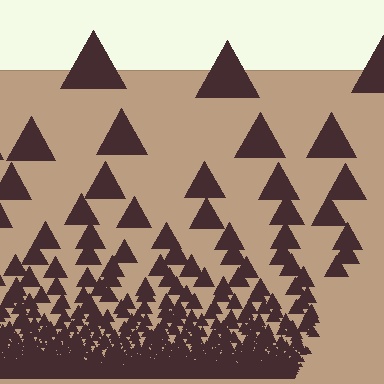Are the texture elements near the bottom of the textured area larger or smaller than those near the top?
Smaller. The gradient is inverted — elements near the bottom are smaller and denser.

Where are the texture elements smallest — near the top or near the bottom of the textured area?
Near the bottom.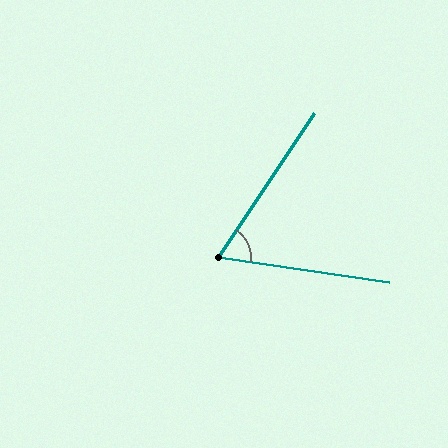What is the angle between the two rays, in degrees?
Approximately 65 degrees.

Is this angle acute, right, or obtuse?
It is acute.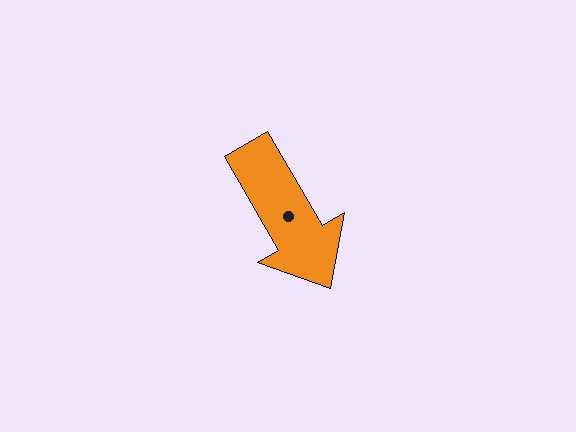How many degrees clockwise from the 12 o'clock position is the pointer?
Approximately 150 degrees.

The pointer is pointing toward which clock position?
Roughly 5 o'clock.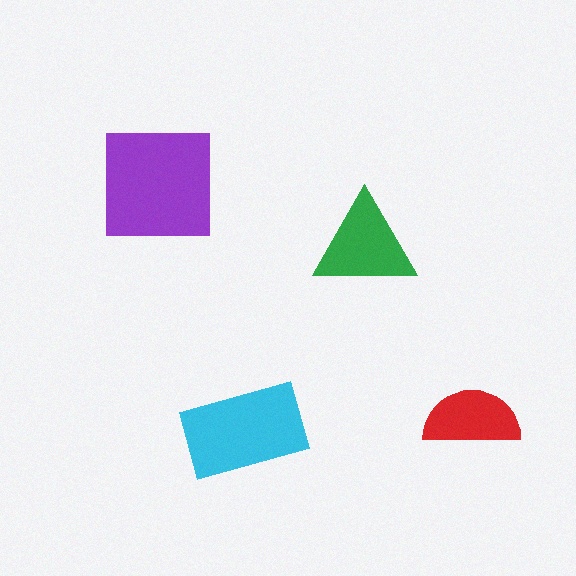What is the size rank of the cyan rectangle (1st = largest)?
2nd.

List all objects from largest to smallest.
The purple square, the cyan rectangle, the green triangle, the red semicircle.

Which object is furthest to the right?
The red semicircle is rightmost.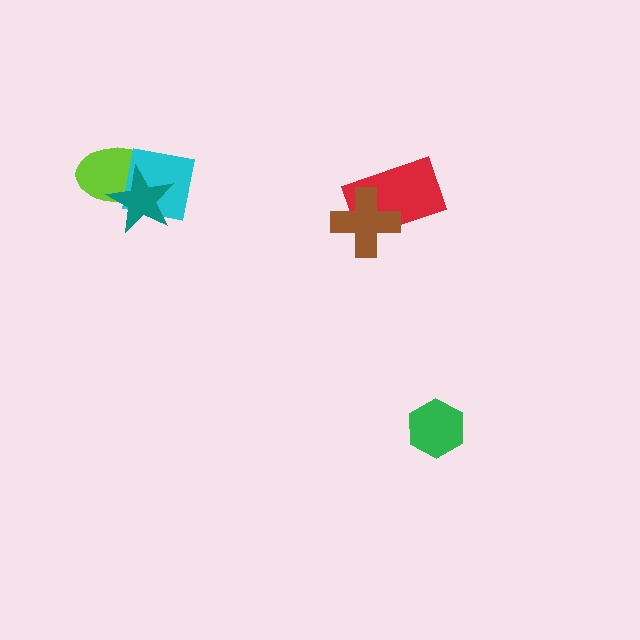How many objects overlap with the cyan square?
2 objects overlap with the cyan square.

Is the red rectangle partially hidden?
Yes, it is partially covered by another shape.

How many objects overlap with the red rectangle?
1 object overlaps with the red rectangle.